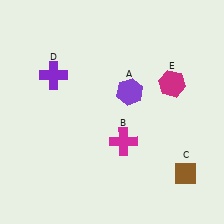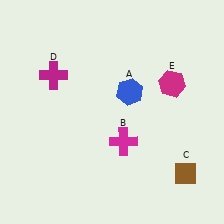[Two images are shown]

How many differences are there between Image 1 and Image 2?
There are 2 differences between the two images.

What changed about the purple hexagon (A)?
In Image 1, A is purple. In Image 2, it changed to blue.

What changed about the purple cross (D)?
In Image 1, D is purple. In Image 2, it changed to magenta.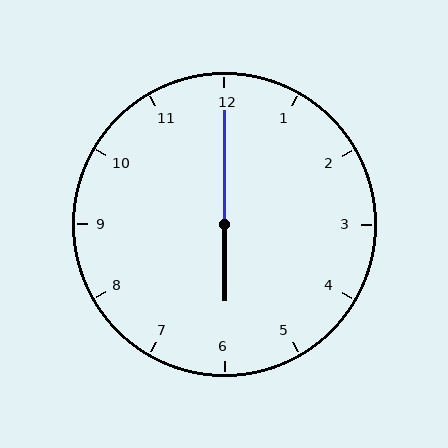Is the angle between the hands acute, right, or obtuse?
It is obtuse.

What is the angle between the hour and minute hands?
Approximately 180 degrees.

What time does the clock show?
6:00.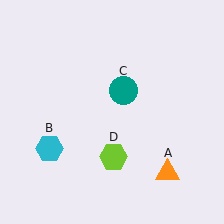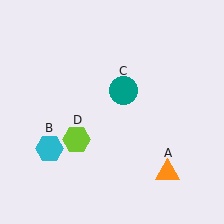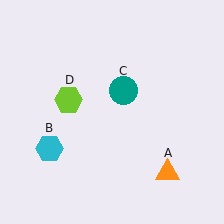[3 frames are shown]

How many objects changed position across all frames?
1 object changed position: lime hexagon (object D).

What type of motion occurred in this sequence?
The lime hexagon (object D) rotated clockwise around the center of the scene.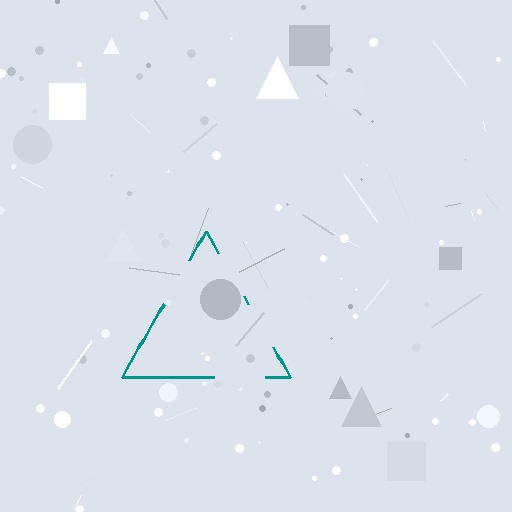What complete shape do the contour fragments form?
The contour fragments form a triangle.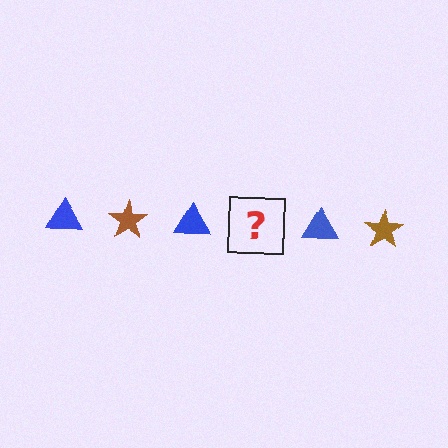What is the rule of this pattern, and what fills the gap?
The rule is that the pattern alternates between blue triangle and brown star. The gap should be filled with a brown star.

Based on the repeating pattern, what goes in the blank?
The blank should be a brown star.